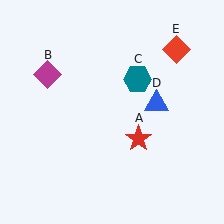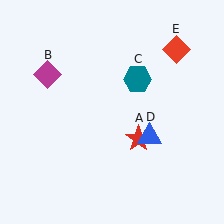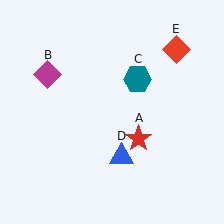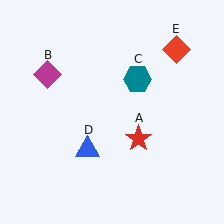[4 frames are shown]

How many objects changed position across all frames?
1 object changed position: blue triangle (object D).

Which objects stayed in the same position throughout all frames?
Red star (object A) and magenta diamond (object B) and teal hexagon (object C) and red diamond (object E) remained stationary.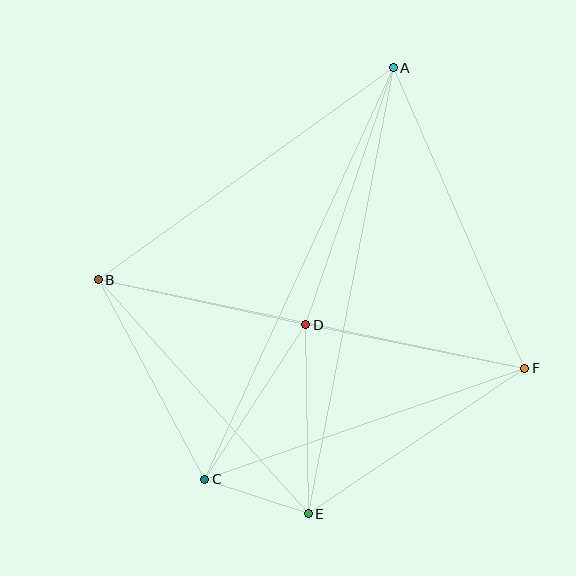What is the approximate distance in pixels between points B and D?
The distance between B and D is approximately 213 pixels.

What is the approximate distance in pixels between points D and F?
The distance between D and F is approximately 223 pixels.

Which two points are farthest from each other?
Points A and E are farthest from each other.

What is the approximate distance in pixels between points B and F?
The distance between B and F is approximately 436 pixels.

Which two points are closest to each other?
Points C and E are closest to each other.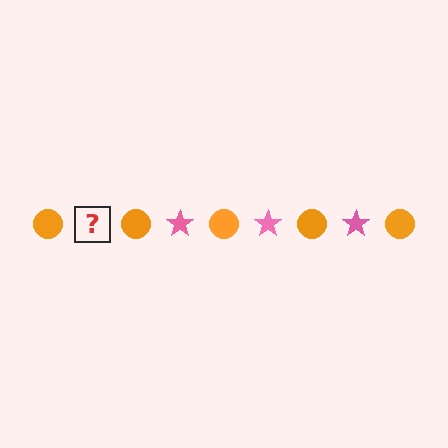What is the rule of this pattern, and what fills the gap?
The rule is that the pattern alternates between orange circle and pink star. The gap should be filled with a pink star.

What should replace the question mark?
The question mark should be replaced with a pink star.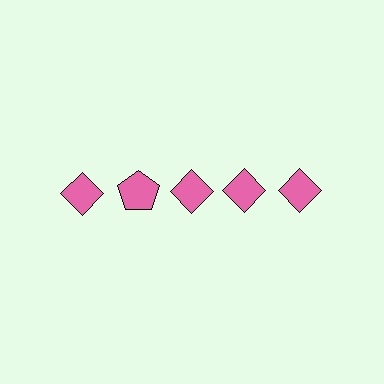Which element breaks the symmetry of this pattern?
The pink pentagon in the top row, second from left column breaks the symmetry. All other shapes are pink diamonds.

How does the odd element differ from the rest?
It has a different shape: pentagon instead of diamond.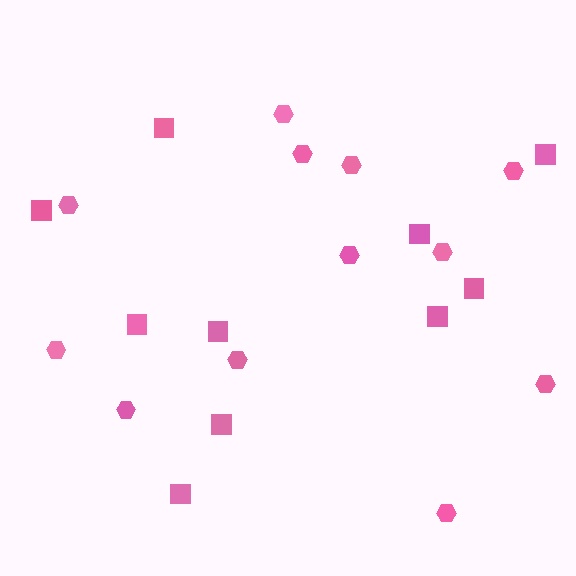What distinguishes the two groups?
There are 2 groups: one group of hexagons (12) and one group of squares (10).